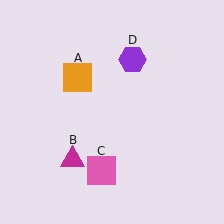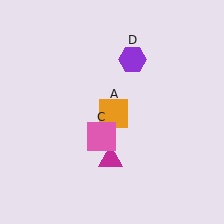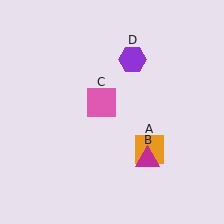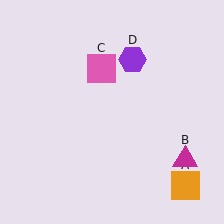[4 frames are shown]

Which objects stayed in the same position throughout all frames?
Purple hexagon (object D) remained stationary.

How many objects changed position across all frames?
3 objects changed position: orange square (object A), magenta triangle (object B), pink square (object C).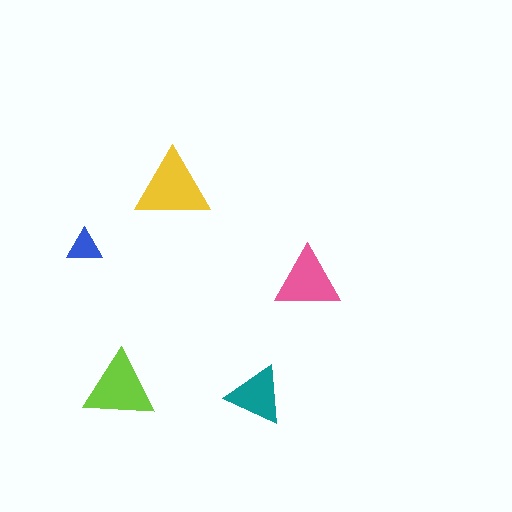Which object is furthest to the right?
The pink triangle is rightmost.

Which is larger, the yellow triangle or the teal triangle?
The yellow one.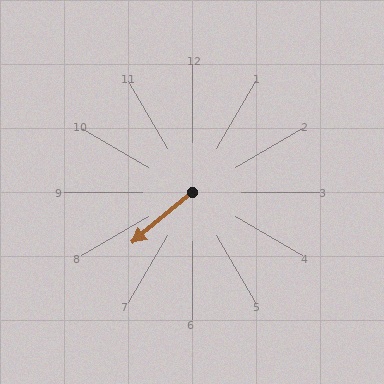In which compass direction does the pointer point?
Southwest.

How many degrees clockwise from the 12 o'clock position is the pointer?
Approximately 230 degrees.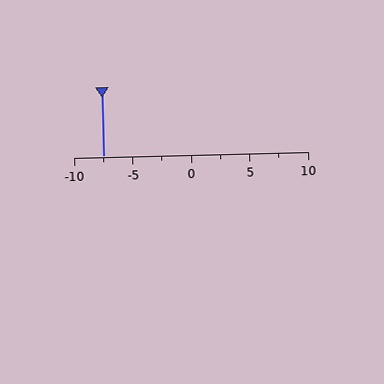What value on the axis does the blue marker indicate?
The marker indicates approximately -7.5.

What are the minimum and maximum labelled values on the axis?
The axis runs from -10 to 10.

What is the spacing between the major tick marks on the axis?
The major ticks are spaced 5 apart.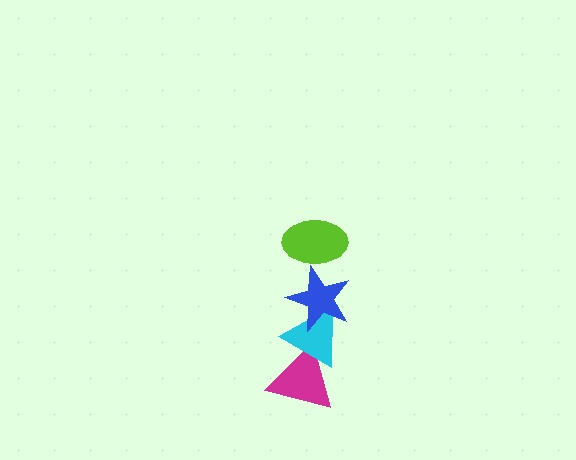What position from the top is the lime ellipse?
The lime ellipse is 1st from the top.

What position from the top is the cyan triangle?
The cyan triangle is 3rd from the top.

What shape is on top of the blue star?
The lime ellipse is on top of the blue star.